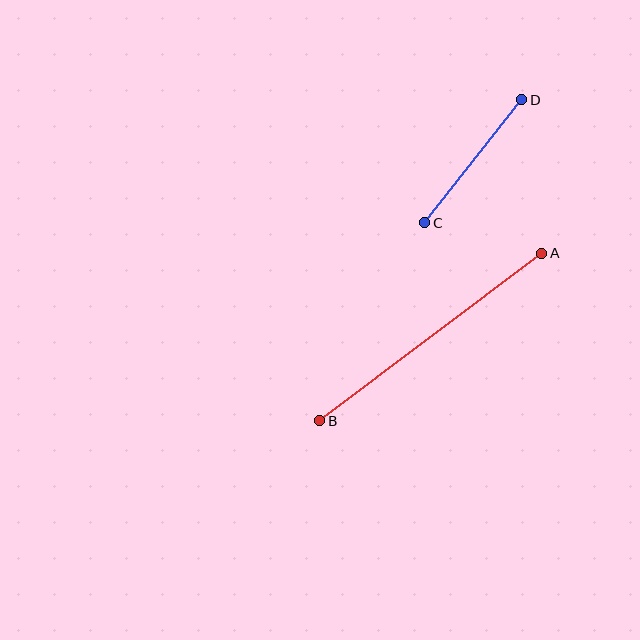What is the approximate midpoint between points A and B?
The midpoint is at approximately (431, 337) pixels.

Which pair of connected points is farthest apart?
Points A and B are farthest apart.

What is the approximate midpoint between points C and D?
The midpoint is at approximately (473, 161) pixels.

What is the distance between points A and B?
The distance is approximately 278 pixels.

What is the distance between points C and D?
The distance is approximately 157 pixels.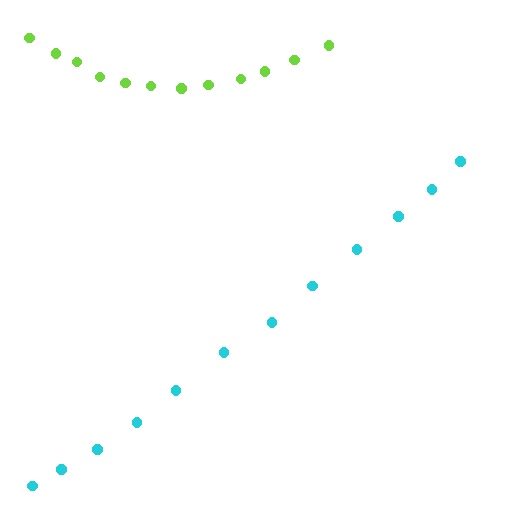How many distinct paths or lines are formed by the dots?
There are 2 distinct paths.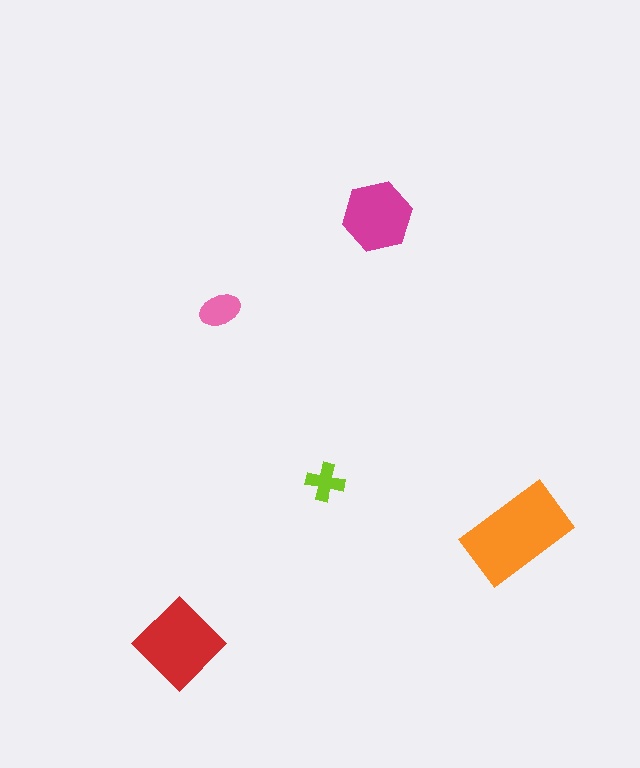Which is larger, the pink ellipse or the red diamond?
The red diamond.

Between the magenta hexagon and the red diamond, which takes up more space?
The red diamond.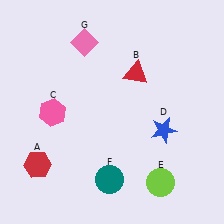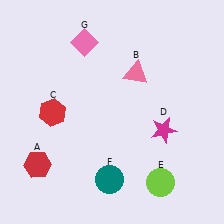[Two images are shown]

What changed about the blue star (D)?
In Image 1, D is blue. In Image 2, it changed to magenta.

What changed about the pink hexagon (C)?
In Image 1, C is pink. In Image 2, it changed to red.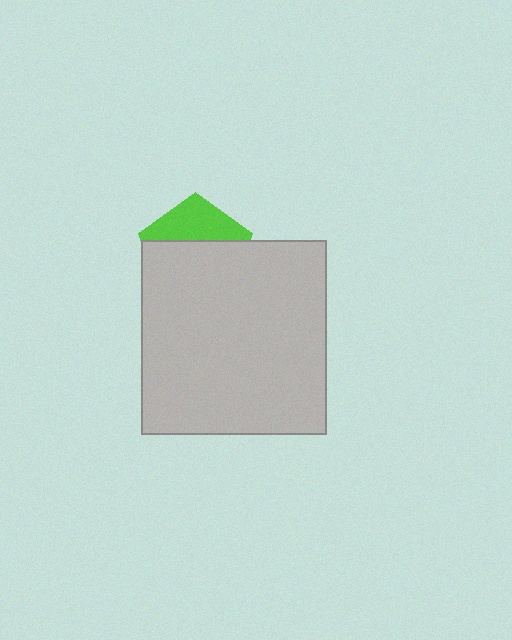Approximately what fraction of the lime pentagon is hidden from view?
Roughly 65% of the lime pentagon is hidden behind the light gray rectangle.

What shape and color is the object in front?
The object in front is a light gray rectangle.